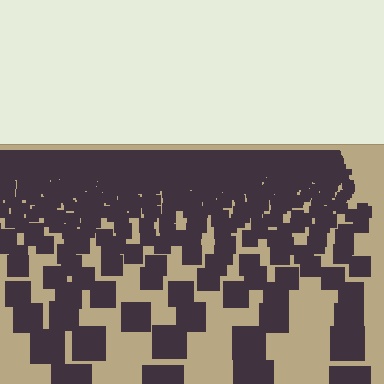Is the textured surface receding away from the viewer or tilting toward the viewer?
The surface is receding away from the viewer. Texture elements get smaller and denser toward the top.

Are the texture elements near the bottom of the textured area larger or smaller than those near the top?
Larger. Near the bottom, elements are closer to the viewer and appear at a bigger on-screen size.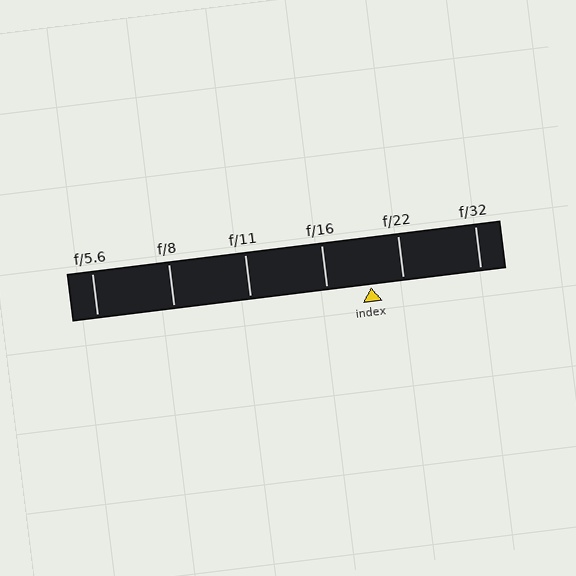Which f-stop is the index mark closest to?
The index mark is closest to f/22.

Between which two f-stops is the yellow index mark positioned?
The index mark is between f/16 and f/22.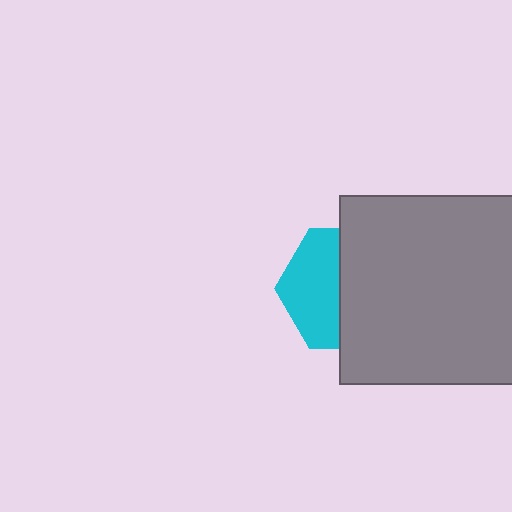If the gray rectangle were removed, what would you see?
You would see the complete cyan hexagon.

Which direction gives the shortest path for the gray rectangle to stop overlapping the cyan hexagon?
Moving right gives the shortest separation.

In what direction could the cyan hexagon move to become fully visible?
The cyan hexagon could move left. That would shift it out from behind the gray rectangle entirely.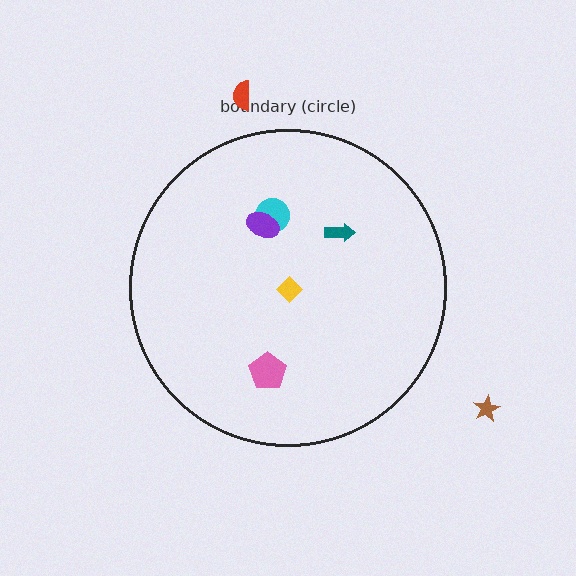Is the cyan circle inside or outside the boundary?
Inside.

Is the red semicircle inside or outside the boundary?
Outside.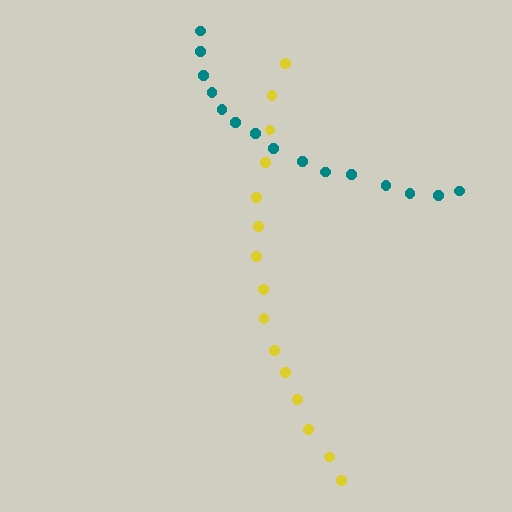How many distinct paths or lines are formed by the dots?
There are 2 distinct paths.